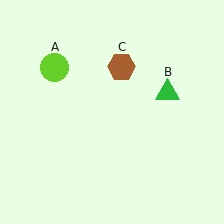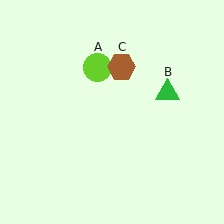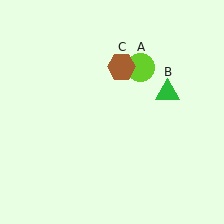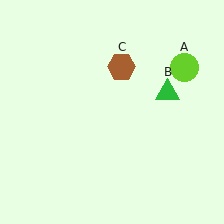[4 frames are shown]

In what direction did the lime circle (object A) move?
The lime circle (object A) moved right.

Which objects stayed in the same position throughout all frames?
Green triangle (object B) and brown hexagon (object C) remained stationary.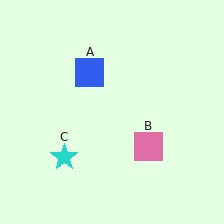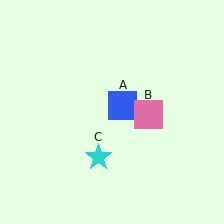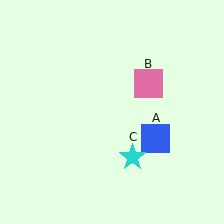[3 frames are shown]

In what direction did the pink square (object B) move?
The pink square (object B) moved up.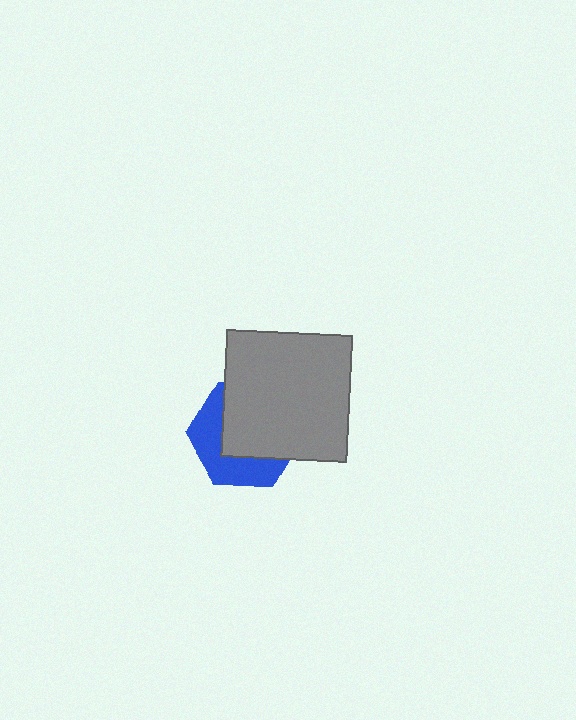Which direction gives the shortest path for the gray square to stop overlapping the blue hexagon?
Moving toward the upper-right gives the shortest separation.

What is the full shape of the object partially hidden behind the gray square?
The partially hidden object is a blue hexagon.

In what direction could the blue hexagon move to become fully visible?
The blue hexagon could move toward the lower-left. That would shift it out from behind the gray square entirely.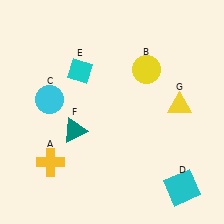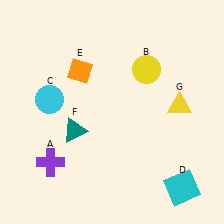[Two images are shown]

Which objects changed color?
A changed from yellow to purple. E changed from cyan to orange.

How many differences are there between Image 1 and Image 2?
There are 2 differences between the two images.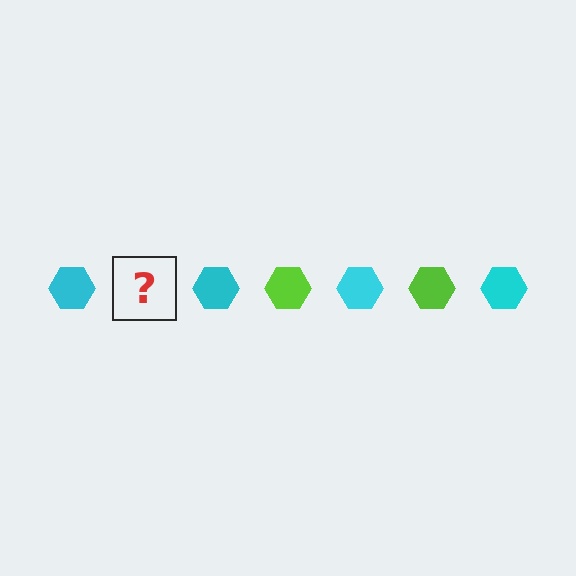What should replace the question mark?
The question mark should be replaced with a lime hexagon.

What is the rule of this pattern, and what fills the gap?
The rule is that the pattern cycles through cyan, lime hexagons. The gap should be filled with a lime hexagon.